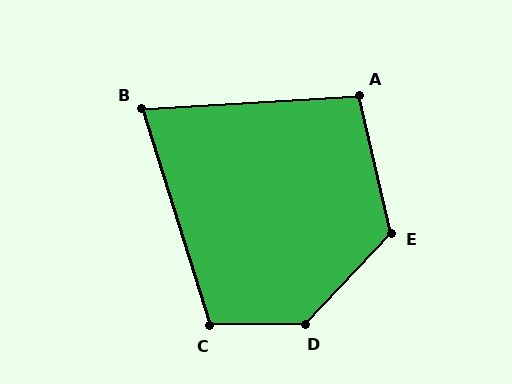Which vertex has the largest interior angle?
D, at approximately 134 degrees.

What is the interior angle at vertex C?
Approximately 107 degrees (obtuse).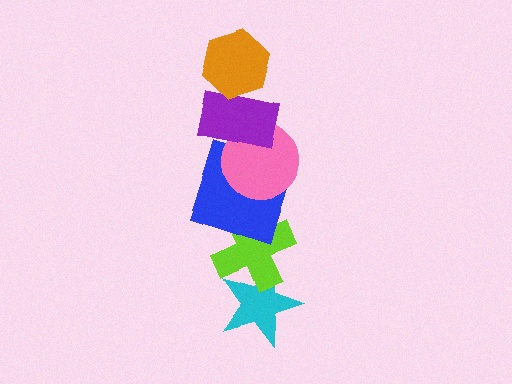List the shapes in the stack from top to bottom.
From top to bottom: the orange hexagon, the purple rectangle, the pink circle, the blue square, the lime cross, the cyan star.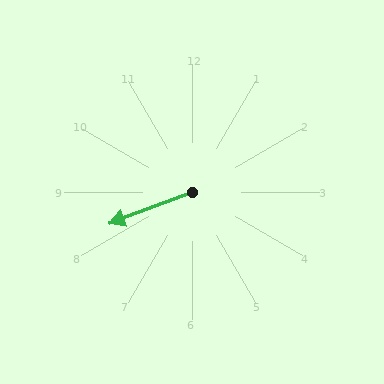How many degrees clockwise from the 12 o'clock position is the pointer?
Approximately 249 degrees.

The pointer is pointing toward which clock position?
Roughly 8 o'clock.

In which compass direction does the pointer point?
West.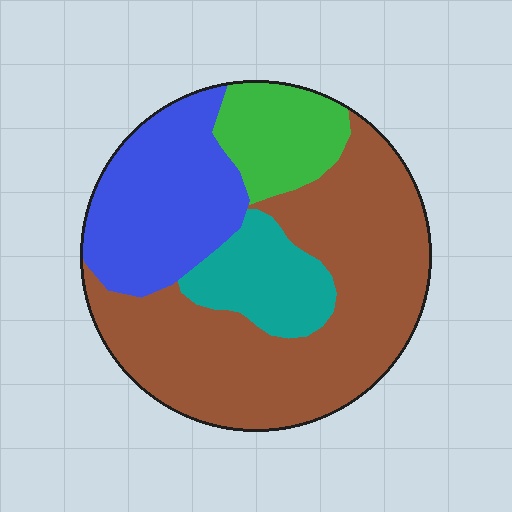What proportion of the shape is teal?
Teal takes up about one eighth (1/8) of the shape.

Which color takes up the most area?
Brown, at roughly 50%.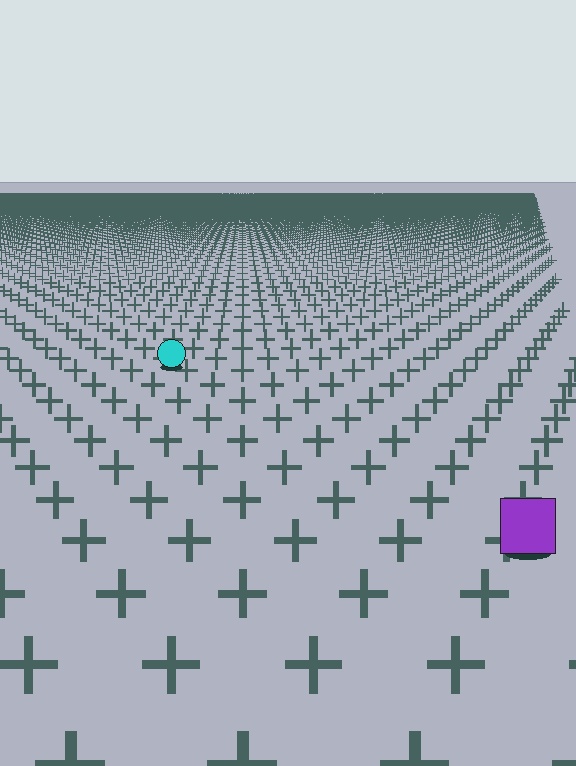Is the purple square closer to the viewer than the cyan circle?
Yes. The purple square is closer — you can tell from the texture gradient: the ground texture is coarser near it.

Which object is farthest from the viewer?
The cyan circle is farthest from the viewer. It appears smaller and the ground texture around it is denser.